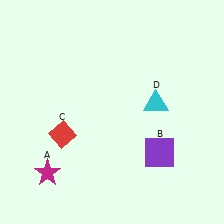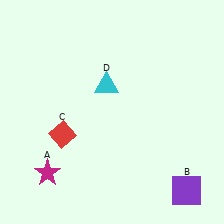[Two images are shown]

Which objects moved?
The objects that moved are: the purple square (B), the cyan triangle (D).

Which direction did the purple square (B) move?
The purple square (B) moved down.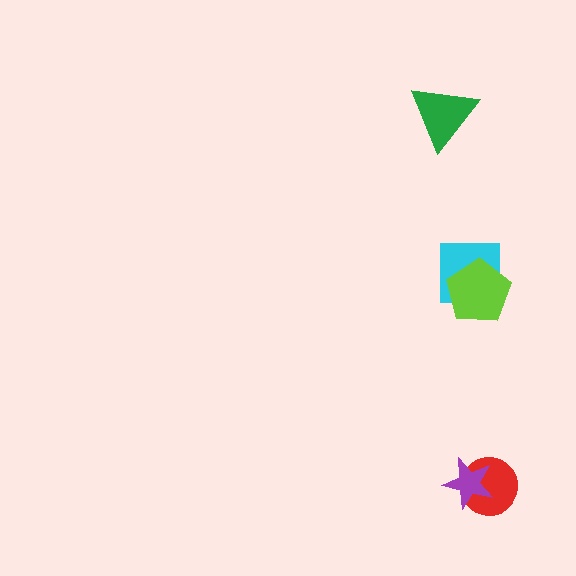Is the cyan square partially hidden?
Yes, it is partially covered by another shape.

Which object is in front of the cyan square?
The lime pentagon is in front of the cyan square.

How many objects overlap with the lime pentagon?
1 object overlaps with the lime pentagon.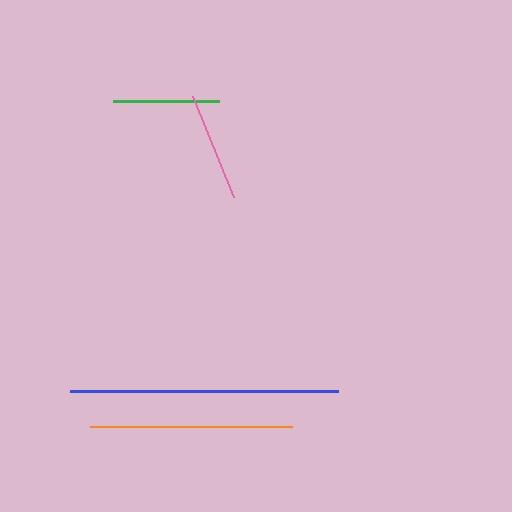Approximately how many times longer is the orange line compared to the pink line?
The orange line is approximately 1.9 times the length of the pink line.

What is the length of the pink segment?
The pink segment is approximately 109 pixels long.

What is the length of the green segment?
The green segment is approximately 106 pixels long.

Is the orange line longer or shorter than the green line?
The orange line is longer than the green line.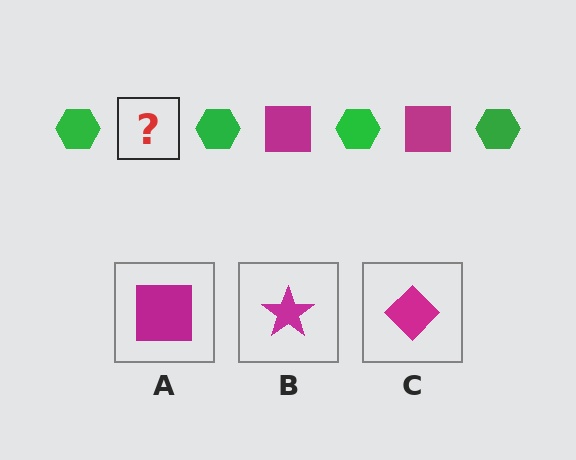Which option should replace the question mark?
Option A.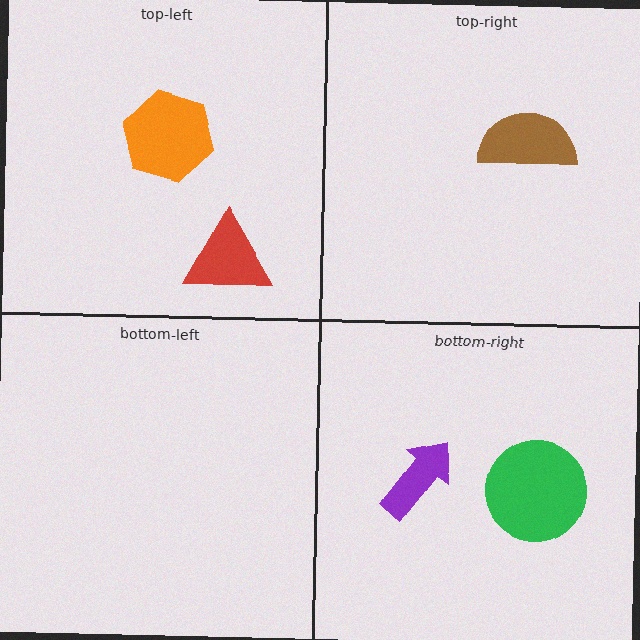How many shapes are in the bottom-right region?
2.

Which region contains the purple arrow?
The bottom-right region.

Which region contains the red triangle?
The top-left region.